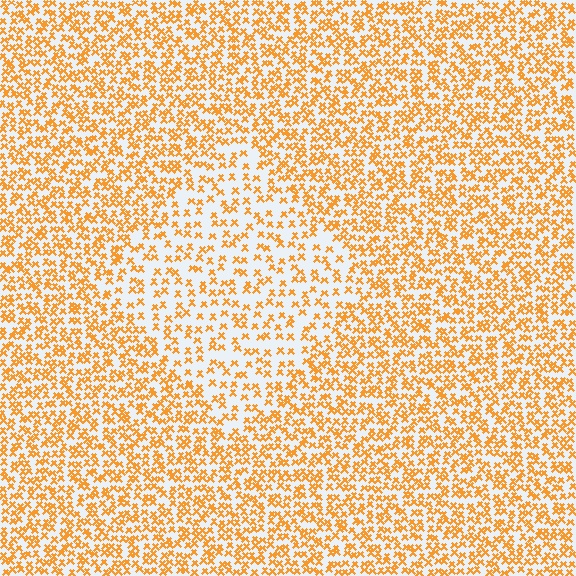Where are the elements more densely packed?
The elements are more densely packed outside the diamond boundary.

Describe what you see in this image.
The image contains small orange elements arranged at two different densities. A diamond-shaped region is visible where the elements are less densely packed than the surrounding area.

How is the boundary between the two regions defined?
The boundary is defined by a change in element density (approximately 1.9x ratio). All elements are the same color, size, and shape.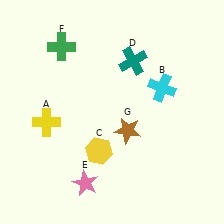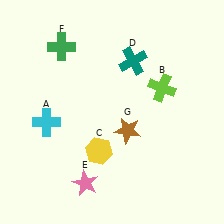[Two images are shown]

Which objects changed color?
A changed from yellow to cyan. B changed from cyan to lime.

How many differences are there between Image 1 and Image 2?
There are 2 differences between the two images.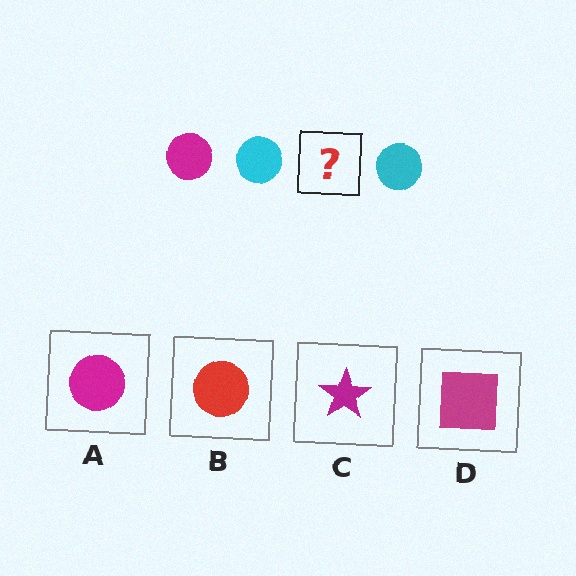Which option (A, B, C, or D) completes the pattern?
A.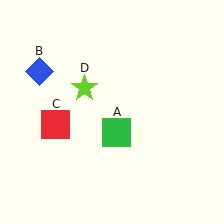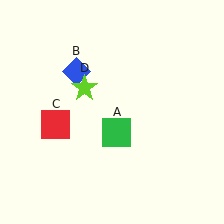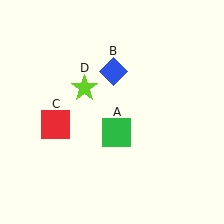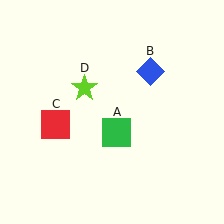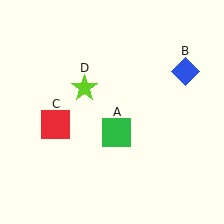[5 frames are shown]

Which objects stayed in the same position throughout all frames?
Green square (object A) and red square (object C) and lime star (object D) remained stationary.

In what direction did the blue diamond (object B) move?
The blue diamond (object B) moved right.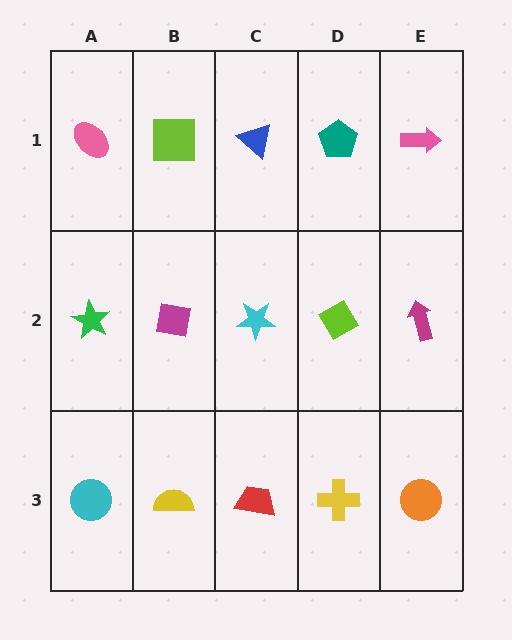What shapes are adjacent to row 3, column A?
A green star (row 2, column A), a yellow semicircle (row 3, column B).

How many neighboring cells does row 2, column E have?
3.